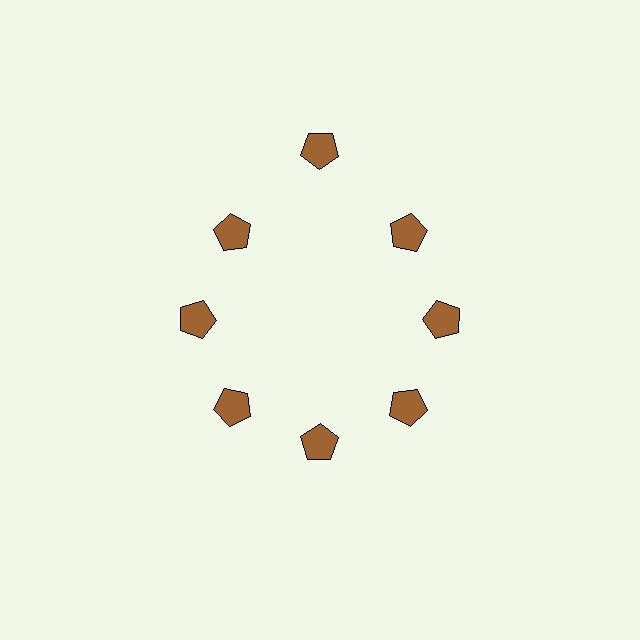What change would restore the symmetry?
The symmetry would be restored by moving it inward, back onto the ring so that all 8 pentagons sit at equal angles and equal distance from the center.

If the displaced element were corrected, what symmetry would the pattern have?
It would have 8-fold rotational symmetry — the pattern would map onto itself every 45 degrees.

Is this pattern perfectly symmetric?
No. The 8 brown pentagons are arranged in a ring, but one element near the 12 o'clock position is pushed outward from the center, breaking the 8-fold rotational symmetry.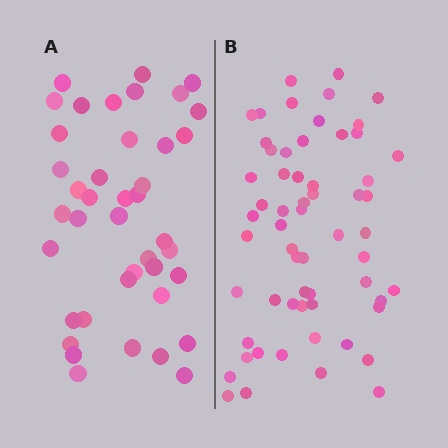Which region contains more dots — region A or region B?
Region B (the right region) has more dots.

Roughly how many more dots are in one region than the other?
Region B has approximately 20 more dots than region A.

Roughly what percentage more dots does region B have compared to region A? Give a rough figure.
About 45% more.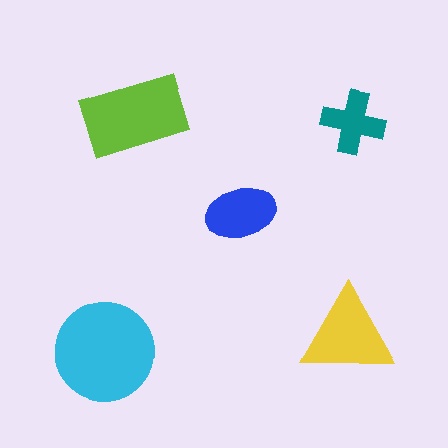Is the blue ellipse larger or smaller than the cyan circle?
Smaller.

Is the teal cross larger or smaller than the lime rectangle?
Smaller.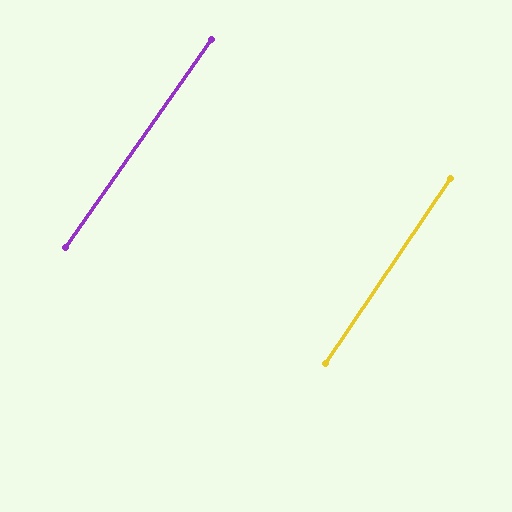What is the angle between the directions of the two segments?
Approximately 1 degree.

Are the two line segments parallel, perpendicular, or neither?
Parallel — their directions differ by only 1.1°.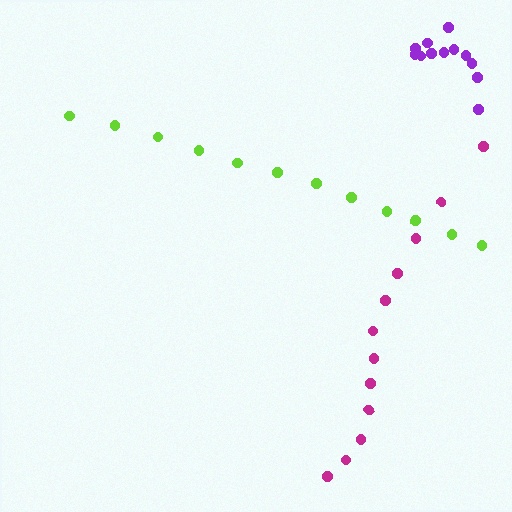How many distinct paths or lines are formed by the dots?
There are 3 distinct paths.